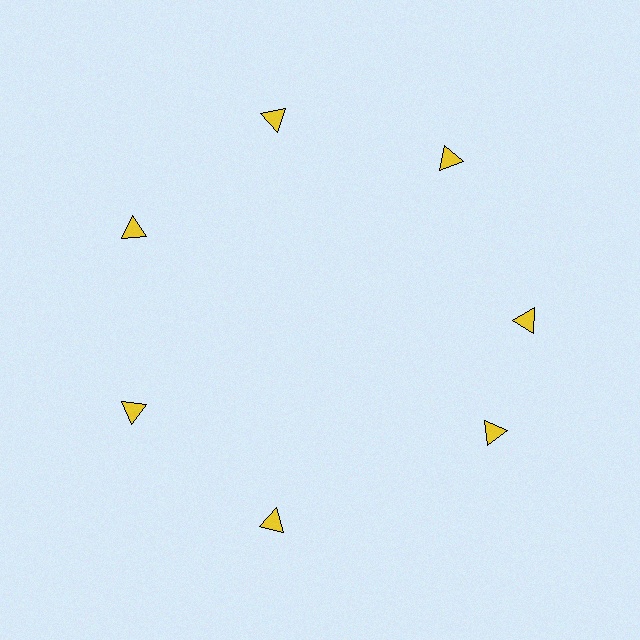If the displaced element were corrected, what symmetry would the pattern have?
It would have 7-fold rotational symmetry — the pattern would map onto itself every 51 degrees.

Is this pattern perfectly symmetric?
No. The 7 yellow triangles are arranged in a ring, but one element near the 5 o'clock position is rotated out of alignment along the ring, breaking the 7-fold rotational symmetry.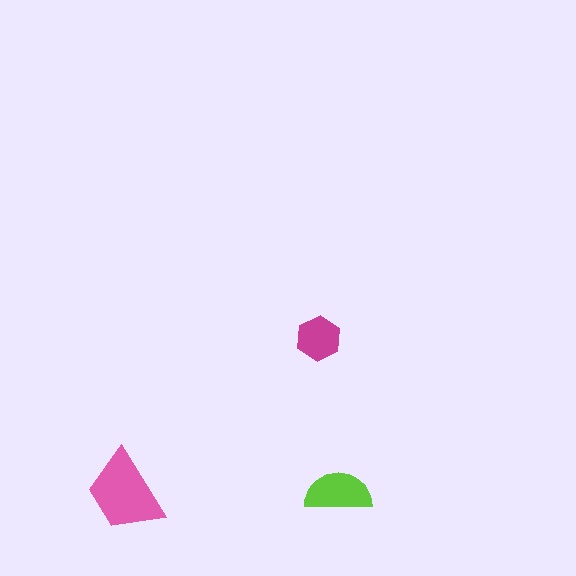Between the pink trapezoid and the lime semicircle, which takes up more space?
The pink trapezoid.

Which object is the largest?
The pink trapezoid.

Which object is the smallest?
The magenta hexagon.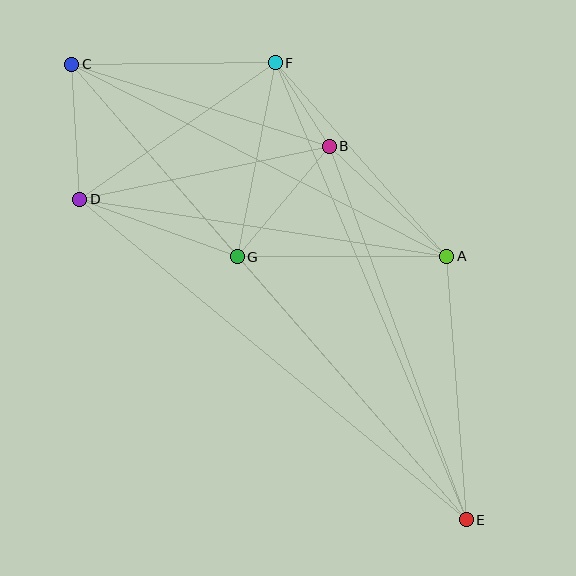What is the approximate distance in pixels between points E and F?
The distance between E and F is approximately 495 pixels.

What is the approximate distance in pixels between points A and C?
The distance between A and C is approximately 421 pixels.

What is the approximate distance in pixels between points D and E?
The distance between D and E is approximately 502 pixels.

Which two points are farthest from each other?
Points C and E are farthest from each other.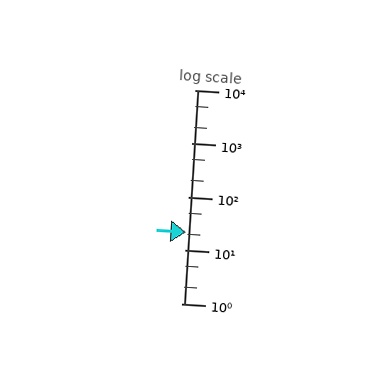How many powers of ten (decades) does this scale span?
The scale spans 4 decades, from 1 to 10000.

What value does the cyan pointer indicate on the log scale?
The pointer indicates approximately 22.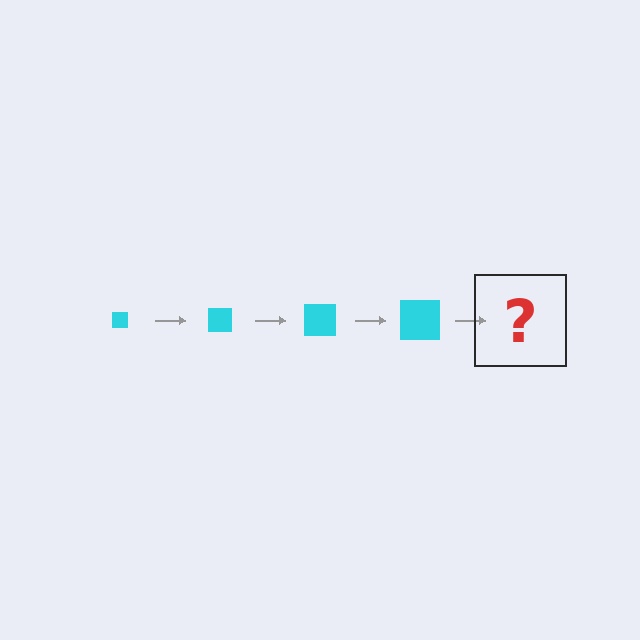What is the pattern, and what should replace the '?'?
The pattern is that the square gets progressively larger each step. The '?' should be a cyan square, larger than the previous one.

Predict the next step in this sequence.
The next step is a cyan square, larger than the previous one.